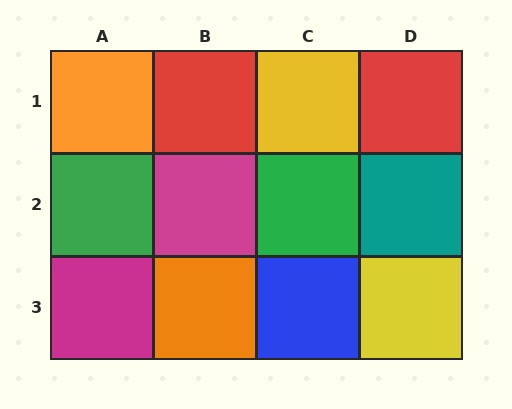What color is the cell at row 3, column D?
Yellow.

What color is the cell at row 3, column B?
Orange.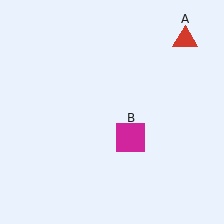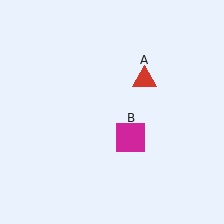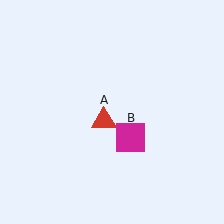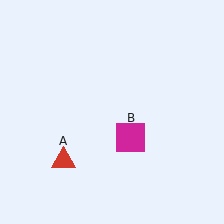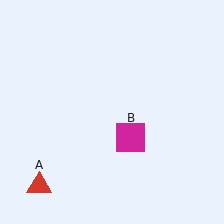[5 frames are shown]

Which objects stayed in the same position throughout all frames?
Magenta square (object B) remained stationary.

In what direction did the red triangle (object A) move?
The red triangle (object A) moved down and to the left.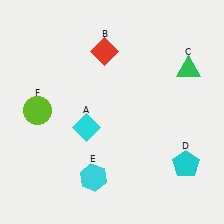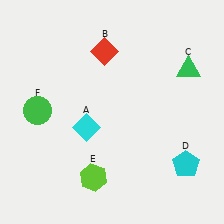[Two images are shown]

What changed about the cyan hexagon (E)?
In Image 1, E is cyan. In Image 2, it changed to lime.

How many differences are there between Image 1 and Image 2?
There are 2 differences between the two images.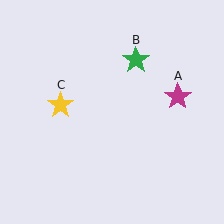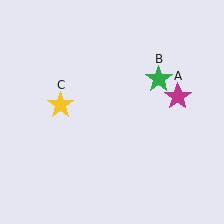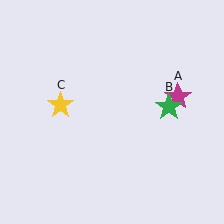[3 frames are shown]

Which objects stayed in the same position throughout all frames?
Magenta star (object A) and yellow star (object C) remained stationary.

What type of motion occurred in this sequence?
The green star (object B) rotated clockwise around the center of the scene.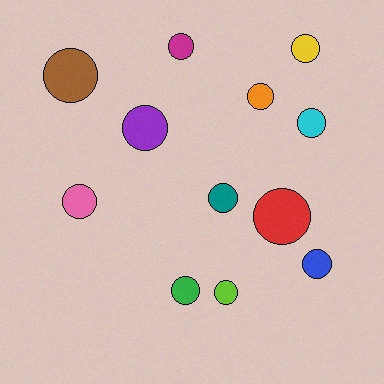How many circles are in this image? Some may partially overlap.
There are 12 circles.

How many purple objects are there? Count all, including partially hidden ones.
There is 1 purple object.